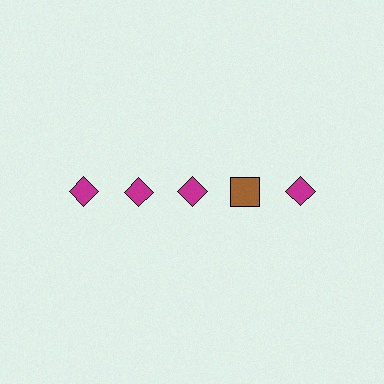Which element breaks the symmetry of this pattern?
The brown square in the top row, second from right column breaks the symmetry. All other shapes are magenta diamonds.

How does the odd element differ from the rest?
It differs in both color (brown instead of magenta) and shape (square instead of diamond).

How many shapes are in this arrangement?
There are 5 shapes arranged in a grid pattern.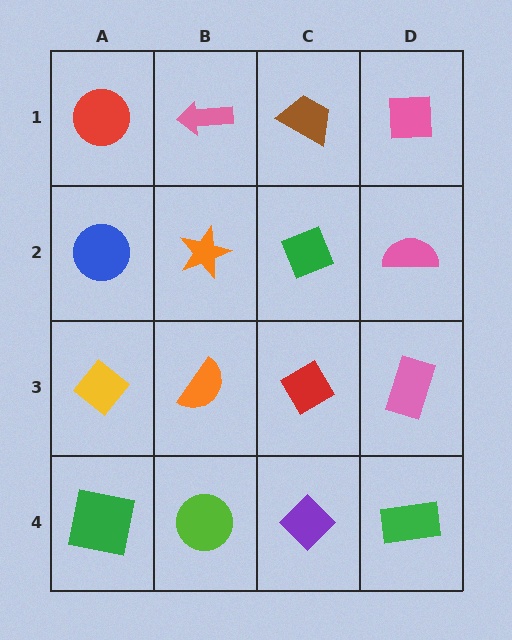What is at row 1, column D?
A pink square.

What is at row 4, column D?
A green rectangle.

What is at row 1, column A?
A red circle.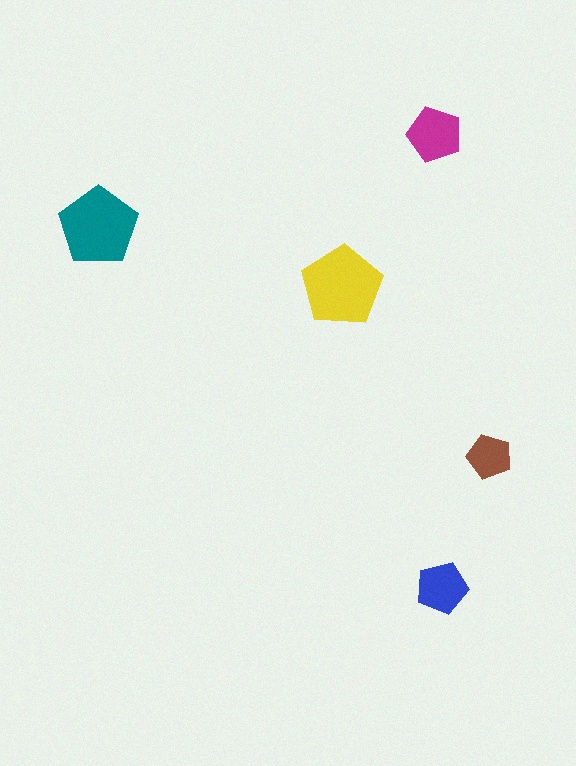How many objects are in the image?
There are 5 objects in the image.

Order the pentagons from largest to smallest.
the yellow one, the teal one, the magenta one, the blue one, the brown one.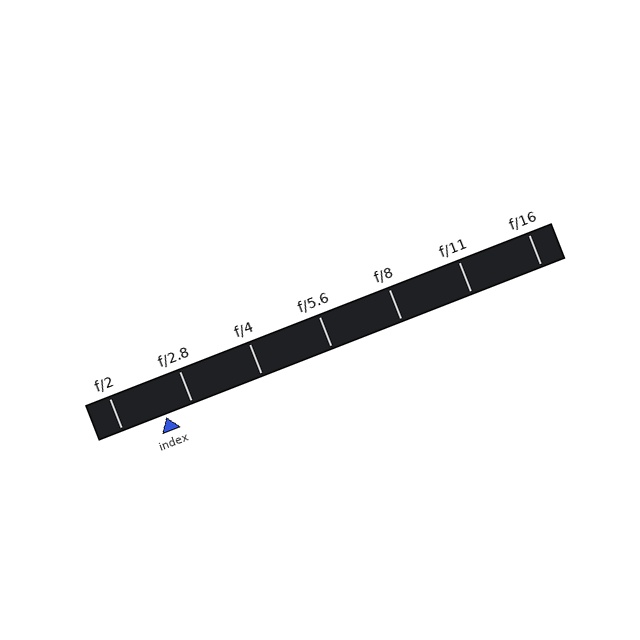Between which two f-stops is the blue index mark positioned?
The index mark is between f/2 and f/2.8.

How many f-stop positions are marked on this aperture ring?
There are 7 f-stop positions marked.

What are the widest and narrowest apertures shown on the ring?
The widest aperture shown is f/2 and the narrowest is f/16.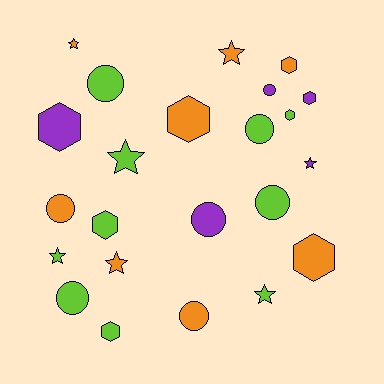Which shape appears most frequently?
Circle, with 8 objects.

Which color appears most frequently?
Lime, with 10 objects.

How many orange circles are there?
There are 2 orange circles.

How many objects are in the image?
There are 23 objects.